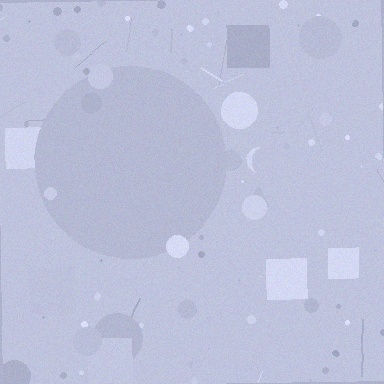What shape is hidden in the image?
A circle is hidden in the image.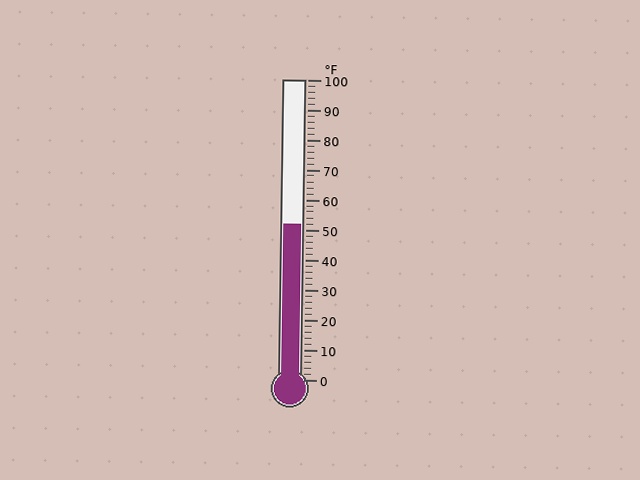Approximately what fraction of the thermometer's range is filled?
The thermometer is filled to approximately 50% of its range.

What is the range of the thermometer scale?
The thermometer scale ranges from 0°F to 100°F.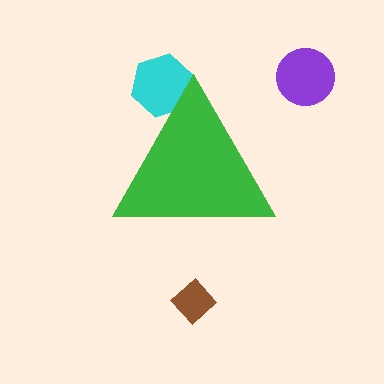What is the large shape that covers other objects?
A green triangle.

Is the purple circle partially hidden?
No, the purple circle is fully visible.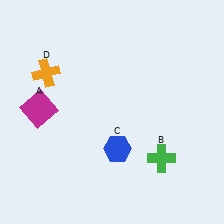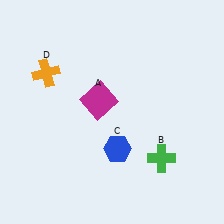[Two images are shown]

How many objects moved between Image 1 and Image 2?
1 object moved between the two images.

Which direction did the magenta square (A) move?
The magenta square (A) moved right.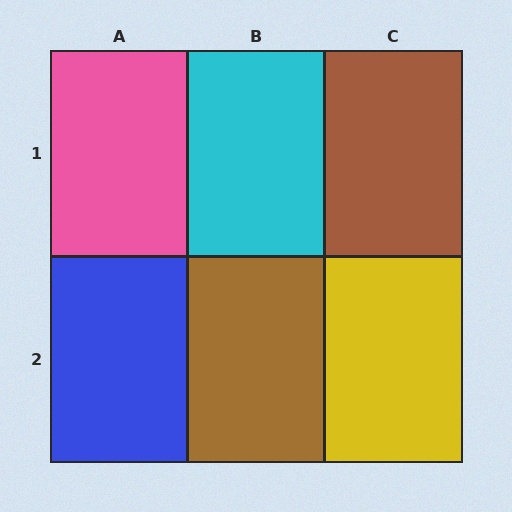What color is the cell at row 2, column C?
Yellow.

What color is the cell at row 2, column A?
Blue.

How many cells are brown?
2 cells are brown.